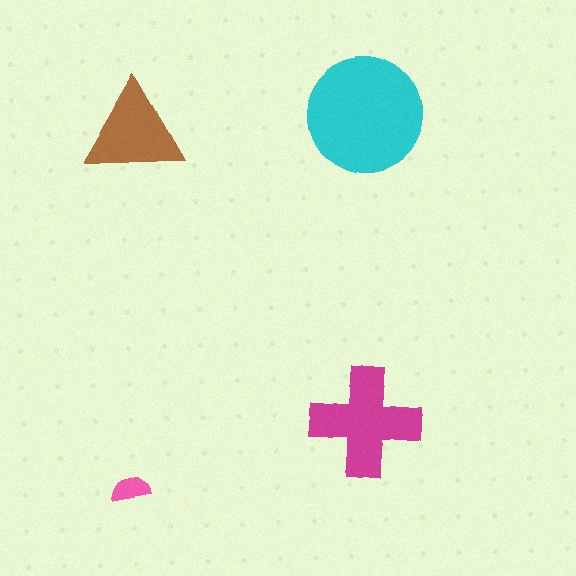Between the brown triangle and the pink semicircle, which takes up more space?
The brown triangle.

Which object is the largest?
The cyan circle.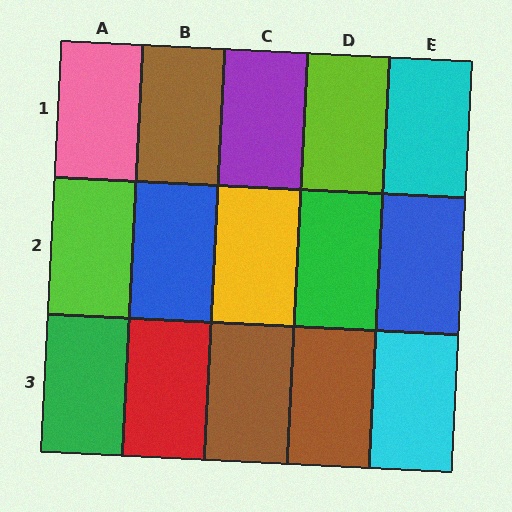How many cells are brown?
3 cells are brown.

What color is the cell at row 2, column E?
Blue.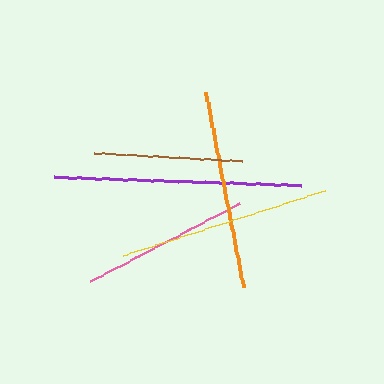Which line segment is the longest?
The purple line is the longest at approximately 247 pixels.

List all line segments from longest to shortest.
From longest to shortest: purple, yellow, orange, pink, brown.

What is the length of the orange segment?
The orange segment is approximately 199 pixels long.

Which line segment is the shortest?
The brown line is the shortest at approximately 148 pixels.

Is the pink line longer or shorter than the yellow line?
The yellow line is longer than the pink line.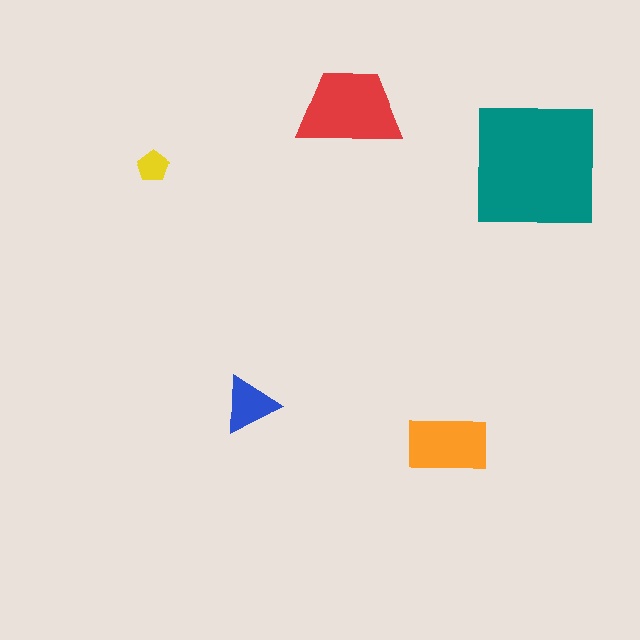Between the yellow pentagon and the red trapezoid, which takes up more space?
The red trapezoid.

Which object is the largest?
The teal square.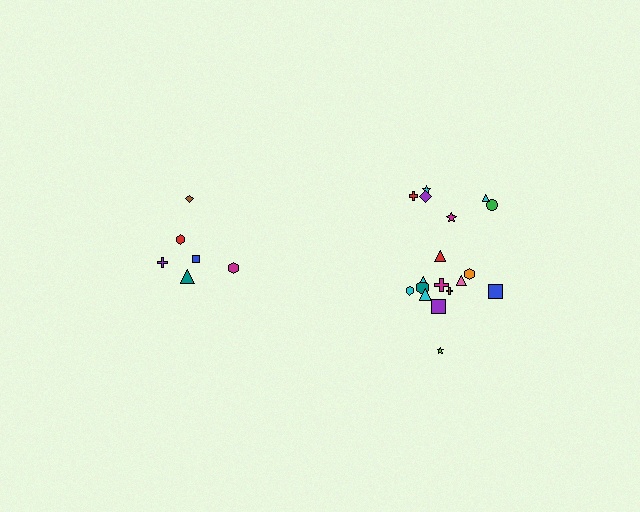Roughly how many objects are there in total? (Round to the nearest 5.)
Roughly 25 objects in total.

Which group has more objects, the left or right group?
The right group.